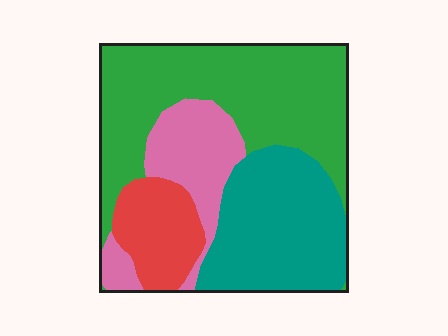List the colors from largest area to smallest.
From largest to smallest: green, teal, pink, red.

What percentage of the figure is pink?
Pink covers around 15% of the figure.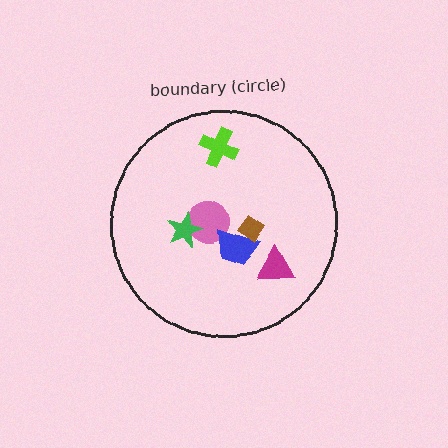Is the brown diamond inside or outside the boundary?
Inside.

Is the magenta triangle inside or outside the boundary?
Inside.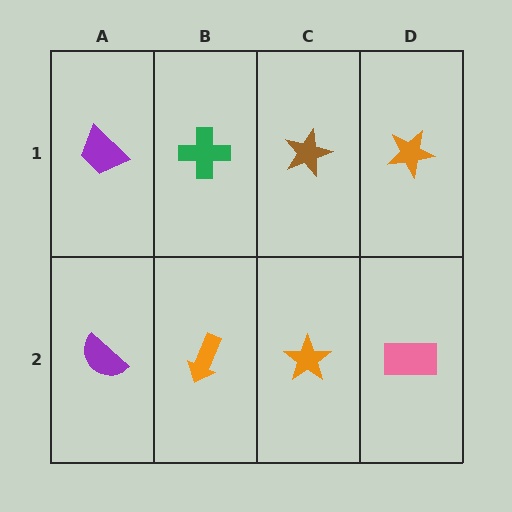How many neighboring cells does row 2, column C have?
3.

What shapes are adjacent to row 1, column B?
An orange arrow (row 2, column B), a purple trapezoid (row 1, column A), a brown star (row 1, column C).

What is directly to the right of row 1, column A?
A green cross.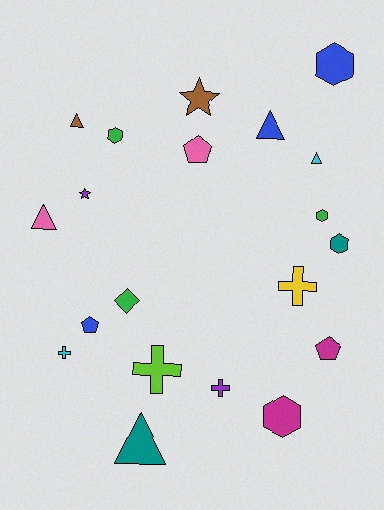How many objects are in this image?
There are 20 objects.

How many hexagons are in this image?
There are 5 hexagons.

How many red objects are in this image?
There are no red objects.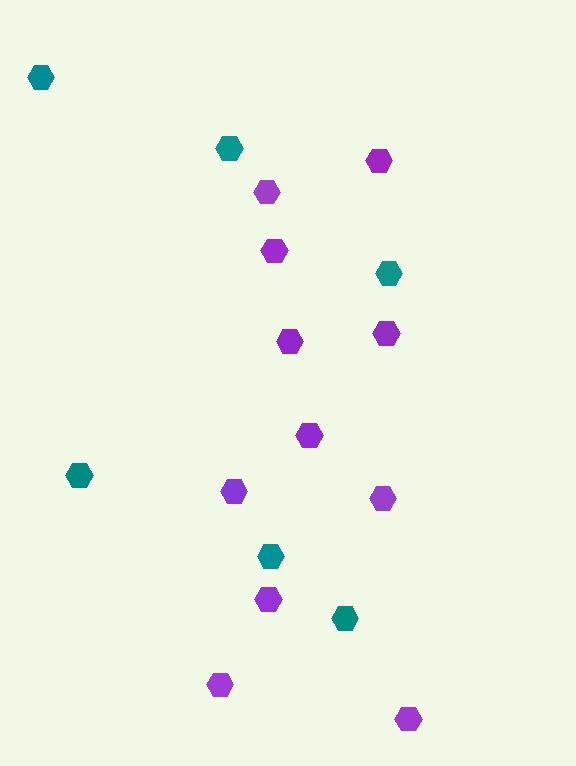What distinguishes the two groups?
There are 2 groups: one group of purple hexagons (11) and one group of teal hexagons (6).